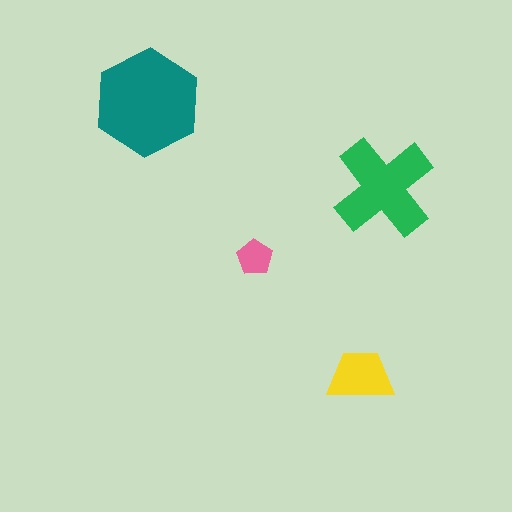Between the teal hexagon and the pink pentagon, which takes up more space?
The teal hexagon.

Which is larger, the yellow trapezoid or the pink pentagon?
The yellow trapezoid.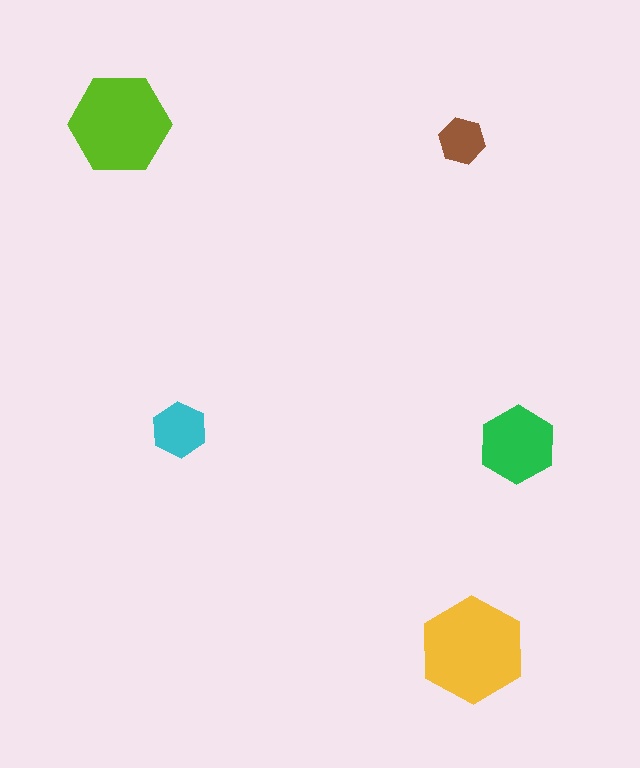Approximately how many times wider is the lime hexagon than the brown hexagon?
About 2 times wider.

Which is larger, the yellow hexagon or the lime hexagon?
The yellow one.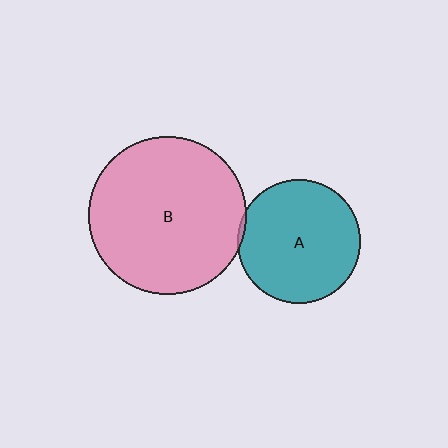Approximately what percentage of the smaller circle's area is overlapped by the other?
Approximately 5%.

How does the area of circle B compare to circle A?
Approximately 1.6 times.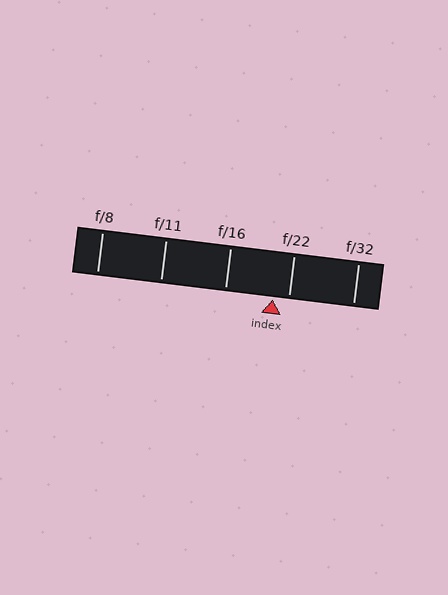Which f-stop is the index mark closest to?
The index mark is closest to f/22.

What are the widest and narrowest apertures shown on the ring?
The widest aperture shown is f/8 and the narrowest is f/32.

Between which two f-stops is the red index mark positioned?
The index mark is between f/16 and f/22.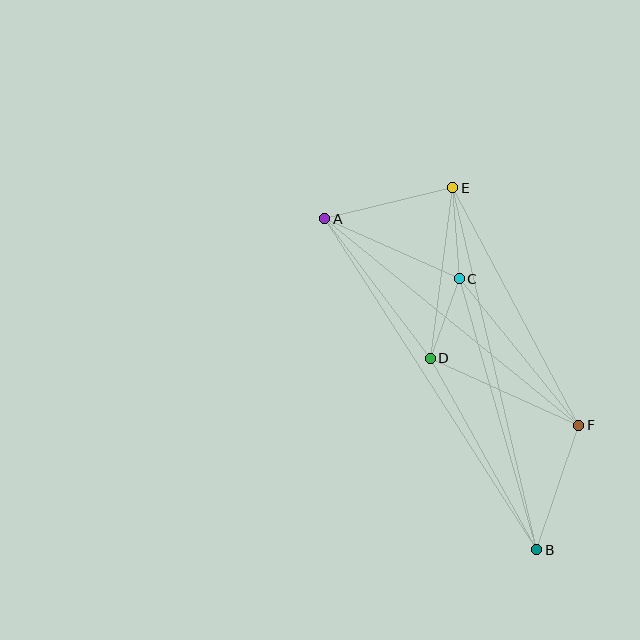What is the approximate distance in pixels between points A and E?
The distance between A and E is approximately 132 pixels.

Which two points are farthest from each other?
Points A and B are farthest from each other.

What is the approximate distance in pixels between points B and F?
The distance between B and F is approximately 131 pixels.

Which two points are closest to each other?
Points C and D are closest to each other.